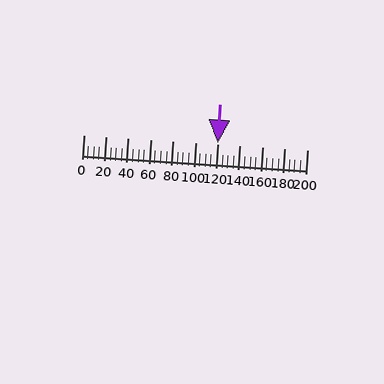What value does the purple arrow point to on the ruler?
The purple arrow points to approximately 120.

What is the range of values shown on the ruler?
The ruler shows values from 0 to 200.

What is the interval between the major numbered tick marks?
The major tick marks are spaced 20 units apart.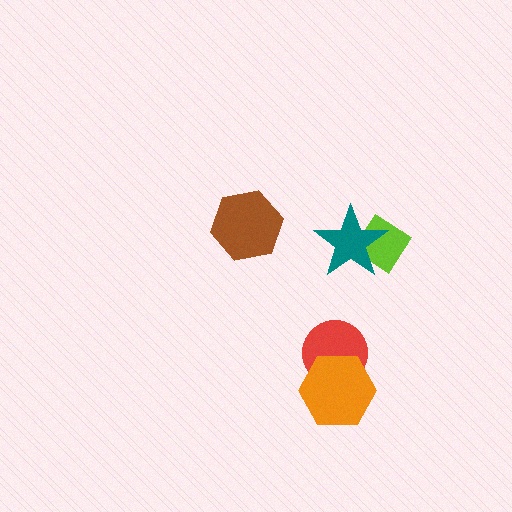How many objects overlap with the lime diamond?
1 object overlaps with the lime diamond.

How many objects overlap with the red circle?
1 object overlaps with the red circle.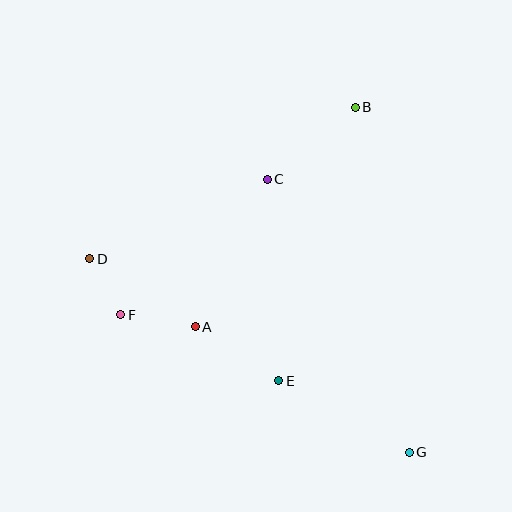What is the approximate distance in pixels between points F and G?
The distance between F and G is approximately 320 pixels.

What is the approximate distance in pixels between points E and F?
The distance between E and F is approximately 171 pixels.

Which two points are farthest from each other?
Points D and G are farthest from each other.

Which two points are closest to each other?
Points D and F are closest to each other.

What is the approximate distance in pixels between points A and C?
The distance between A and C is approximately 164 pixels.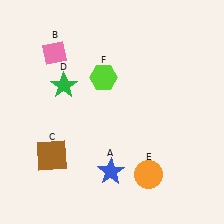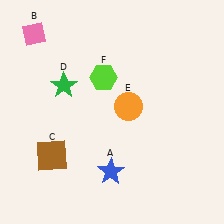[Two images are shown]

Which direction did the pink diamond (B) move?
The pink diamond (B) moved left.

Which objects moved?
The objects that moved are: the pink diamond (B), the orange circle (E).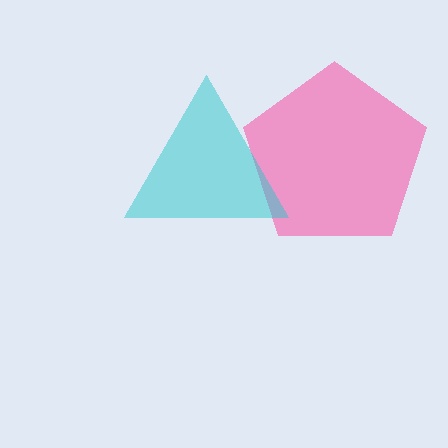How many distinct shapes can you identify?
There are 2 distinct shapes: a pink pentagon, a cyan triangle.